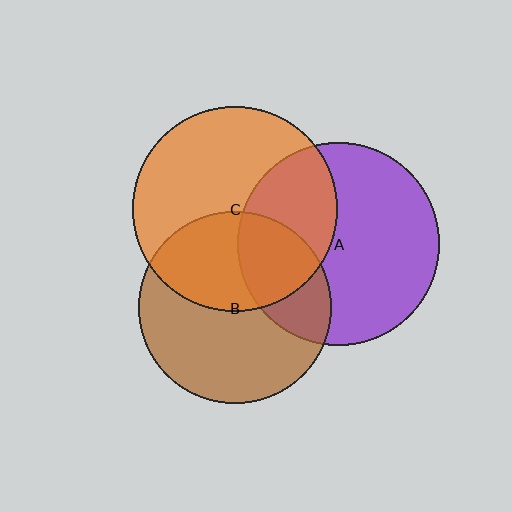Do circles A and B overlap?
Yes.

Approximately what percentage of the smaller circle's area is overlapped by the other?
Approximately 30%.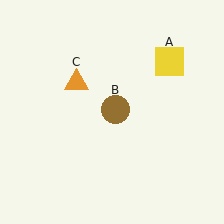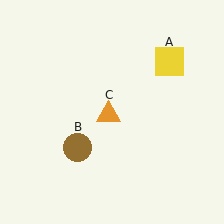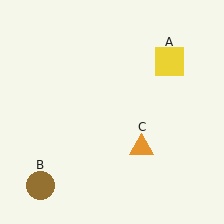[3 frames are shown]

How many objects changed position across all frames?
2 objects changed position: brown circle (object B), orange triangle (object C).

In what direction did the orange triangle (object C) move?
The orange triangle (object C) moved down and to the right.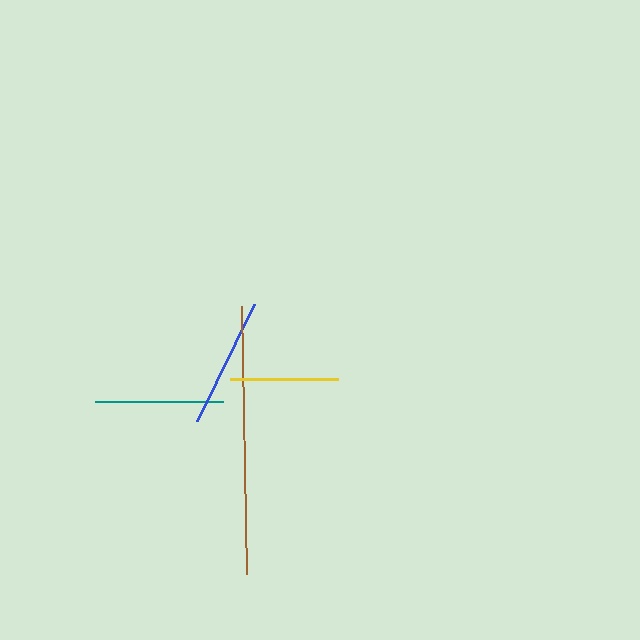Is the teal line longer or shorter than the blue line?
The blue line is longer than the teal line.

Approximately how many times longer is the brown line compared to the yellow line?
The brown line is approximately 2.5 times the length of the yellow line.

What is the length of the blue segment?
The blue segment is approximately 130 pixels long.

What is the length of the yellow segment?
The yellow segment is approximately 108 pixels long.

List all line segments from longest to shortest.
From longest to shortest: brown, blue, teal, yellow.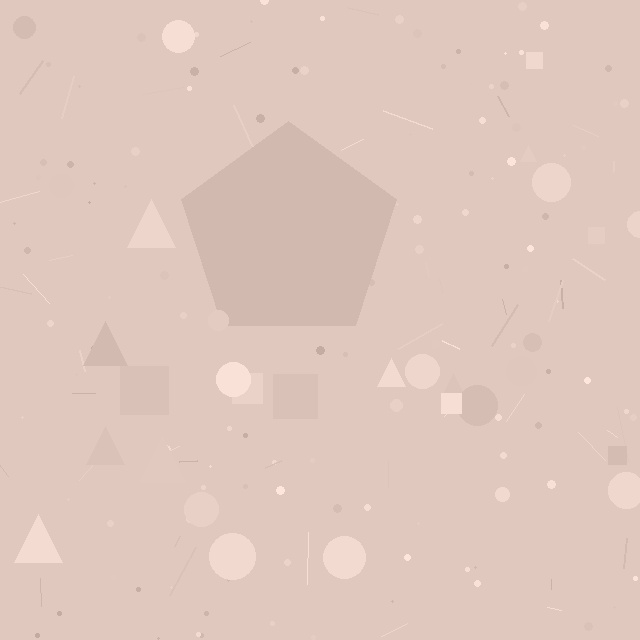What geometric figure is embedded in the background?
A pentagon is embedded in the background.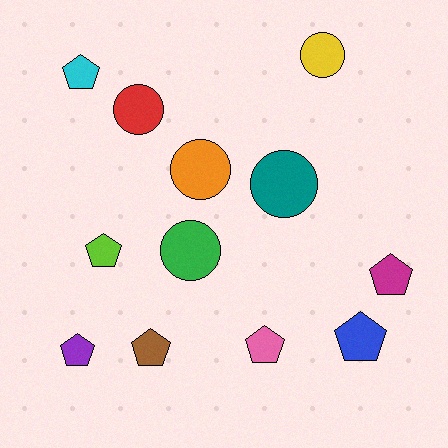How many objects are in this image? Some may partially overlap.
There are 12 objects.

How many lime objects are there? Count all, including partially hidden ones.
There is 1 lime object.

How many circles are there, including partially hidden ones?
There are 5 circles.